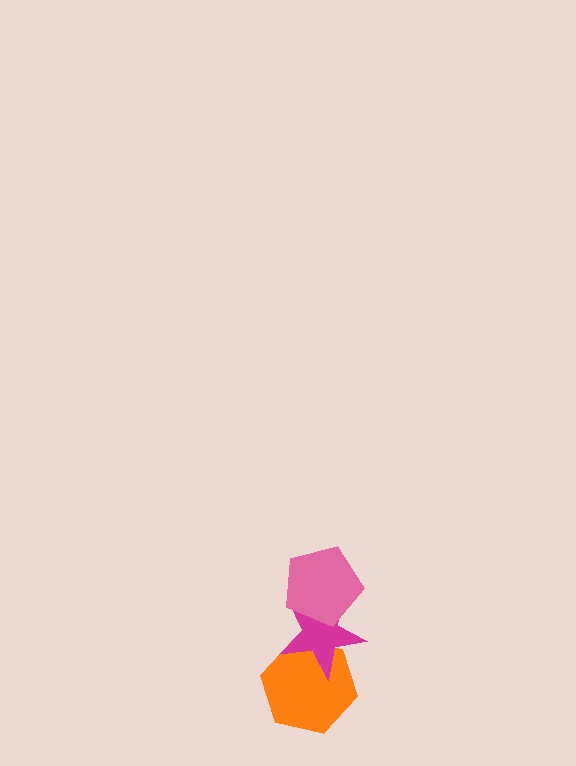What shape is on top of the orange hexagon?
The magenta star is on top of the orange hexagon.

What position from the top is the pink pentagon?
The pink pentagon is 1st from the top.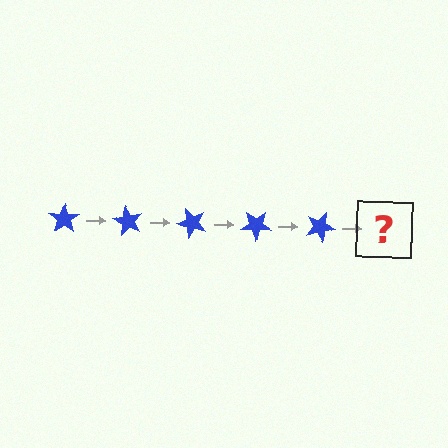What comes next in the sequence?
The next element should be a blue star rotated 300 degrees.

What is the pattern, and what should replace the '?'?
The pattern is that the star rotates 60 degrees each step. The '?' should be a blue star rotated 300 degrees.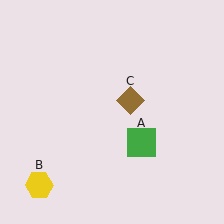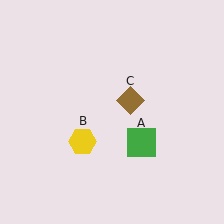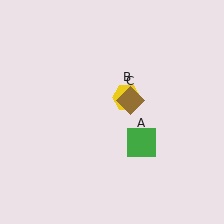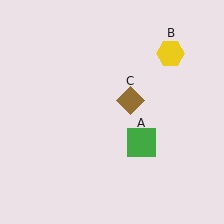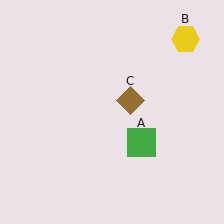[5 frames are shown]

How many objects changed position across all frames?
1 object changed position: yellow hexagon (object B).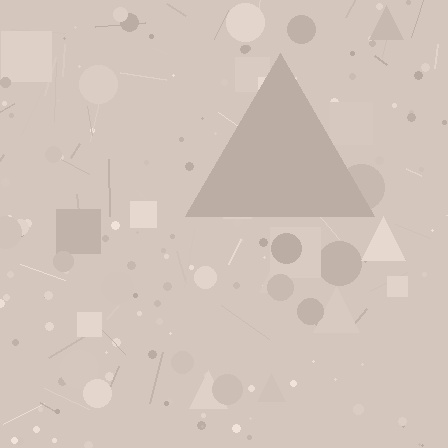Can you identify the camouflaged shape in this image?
The camouflaged shape is a triangle.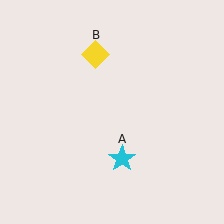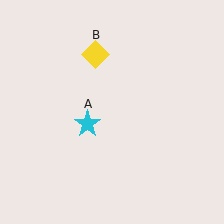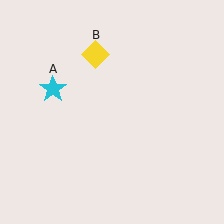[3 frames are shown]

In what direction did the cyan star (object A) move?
The cyan star (object A) moved up and to the left.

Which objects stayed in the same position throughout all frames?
Yellow diamond (object B) remained stationary.